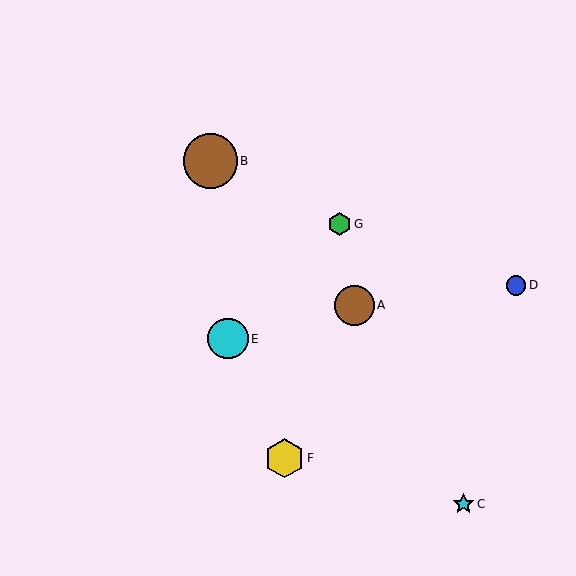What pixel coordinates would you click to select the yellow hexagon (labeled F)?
Click at (284, 458) to select the yellow hexagon F.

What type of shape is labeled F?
Shape F is a yellow hexagon.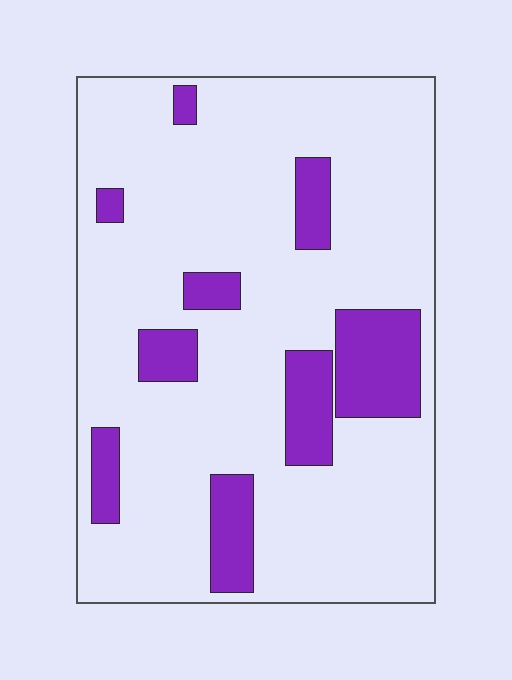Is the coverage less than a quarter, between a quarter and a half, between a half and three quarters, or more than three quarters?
Less than a quarter.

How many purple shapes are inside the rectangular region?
9.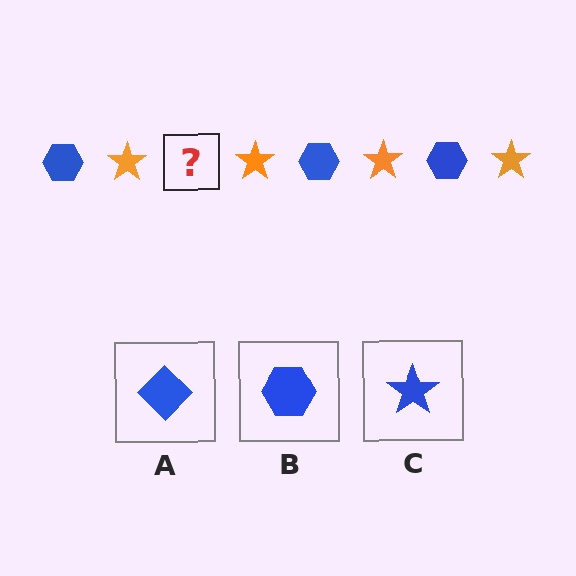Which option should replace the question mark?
Option B.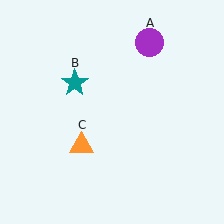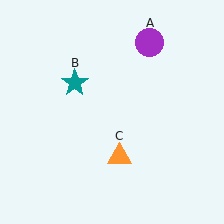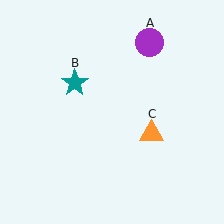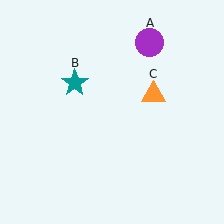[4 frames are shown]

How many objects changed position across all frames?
1 object changed position: orange triangle (object C).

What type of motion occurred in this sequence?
The orange triangle (object C) rotated counterclockwise around the center of the scene.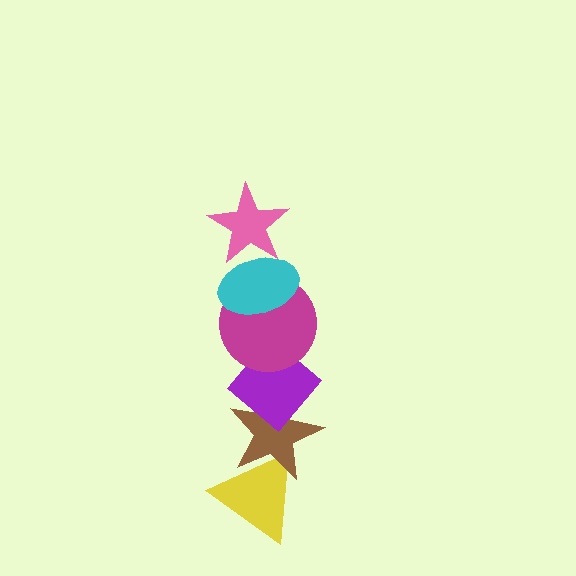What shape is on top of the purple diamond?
The magenta circle is on top of the purple diamond.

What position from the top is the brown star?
The brown star is 5th from the top.